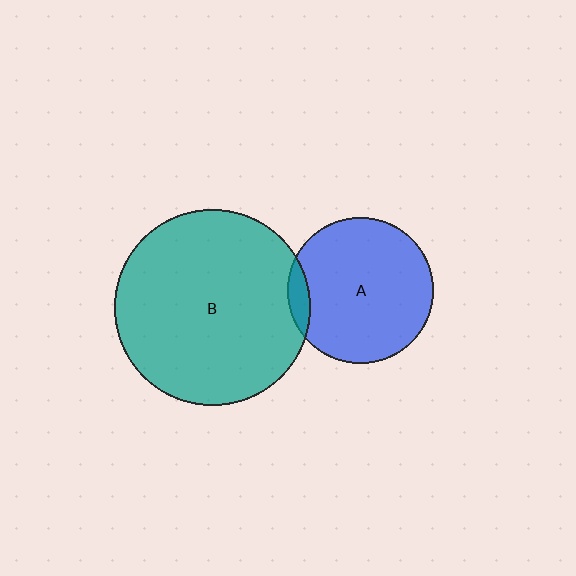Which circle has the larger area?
Circle B (teal).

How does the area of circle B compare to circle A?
Approximately 1.8 times.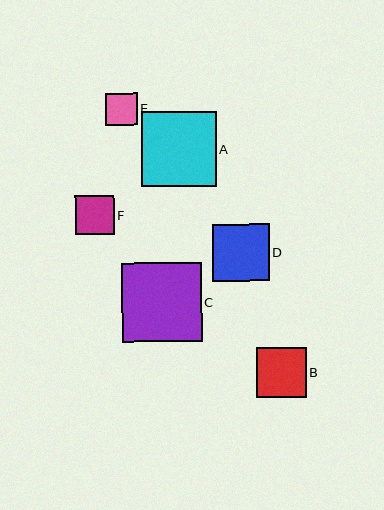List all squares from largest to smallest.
From largest to smallest: C, A, D, B, F, E.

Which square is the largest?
Square C is the largest with a size of approximately 80 pixels.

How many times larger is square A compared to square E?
Square A is approximately 2.4 times the size of square E.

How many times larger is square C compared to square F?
Square C is approximately 2.0 times the size of square F.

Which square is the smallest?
Square E is the smallest with a size of approximately 32 pixels.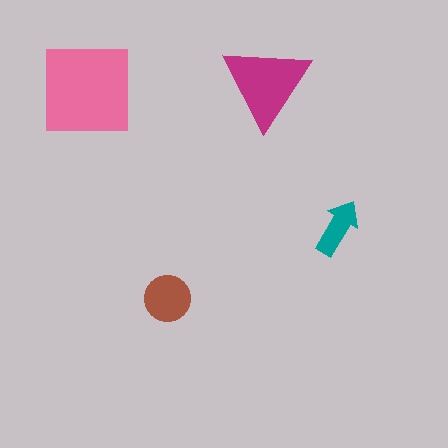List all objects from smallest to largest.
The teal arrow, the brown circle, the magenta triangle, the pink square.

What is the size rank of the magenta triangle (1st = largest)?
2nd.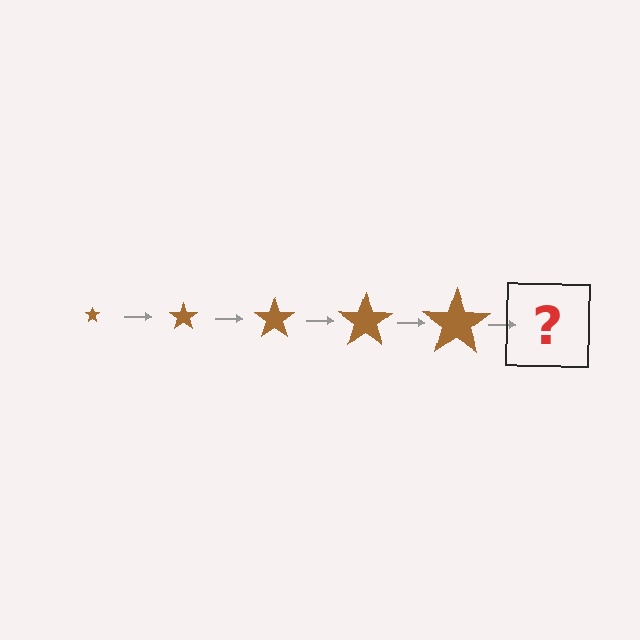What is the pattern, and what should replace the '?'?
The pattern is that the star gets progressively larger each step. The '?' should be a brown star, larger than the previous one.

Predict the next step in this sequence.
The next step is a brown star, larger than the previous one.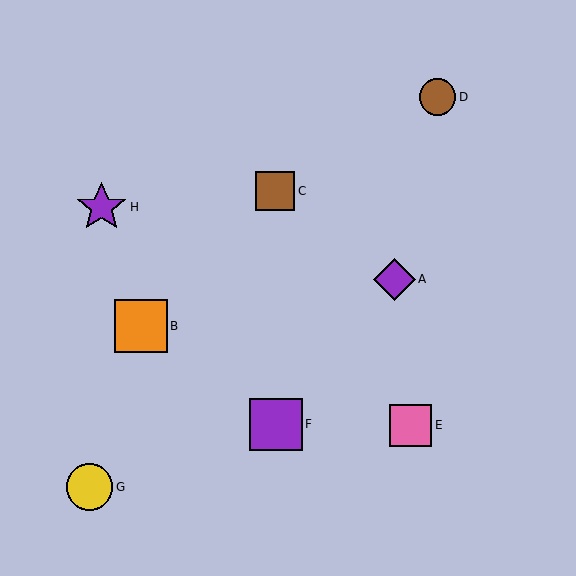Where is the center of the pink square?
The center of the pink square is at (411, 425).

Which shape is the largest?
The orange square (labeled B) is the largest.